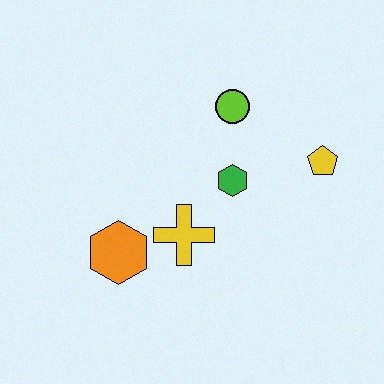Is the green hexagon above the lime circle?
No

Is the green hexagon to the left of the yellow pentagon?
Yes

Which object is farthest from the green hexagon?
The orange hexagon is farthest from the green hexagon.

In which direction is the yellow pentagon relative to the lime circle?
The yellow pentagon is to the right of the lime circle.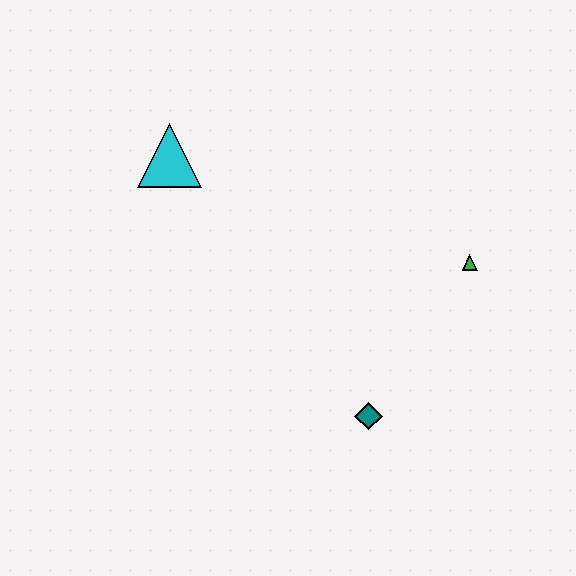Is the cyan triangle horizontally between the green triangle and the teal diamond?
No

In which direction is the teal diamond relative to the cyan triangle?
The teal diamond is below the cyan triangle.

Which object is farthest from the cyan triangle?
The teal diamond is farthest from the cyan triangle.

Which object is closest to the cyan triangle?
The green triangle is closest to the cyan triangle.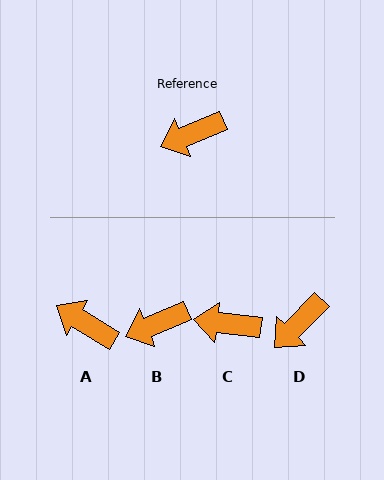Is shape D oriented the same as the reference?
No, it is off by about 23 degrees.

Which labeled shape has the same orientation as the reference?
B.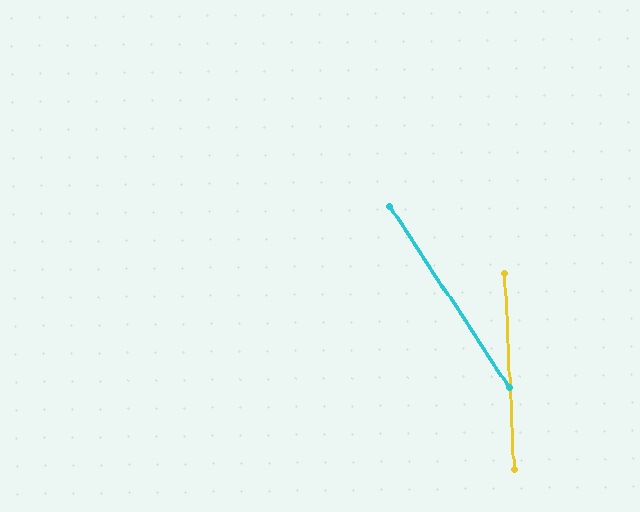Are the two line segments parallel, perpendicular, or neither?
Neither parallel nor perpendicular — they differ by about 31°.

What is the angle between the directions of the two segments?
Approximately 31 degrees.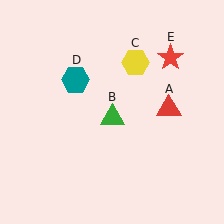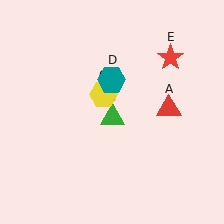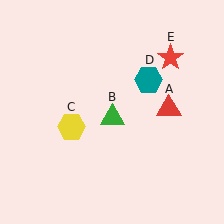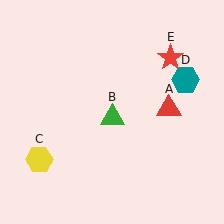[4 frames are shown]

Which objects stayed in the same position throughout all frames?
Red triangle (object A) and green triangle (object B) and red star (object E) remained stationary.